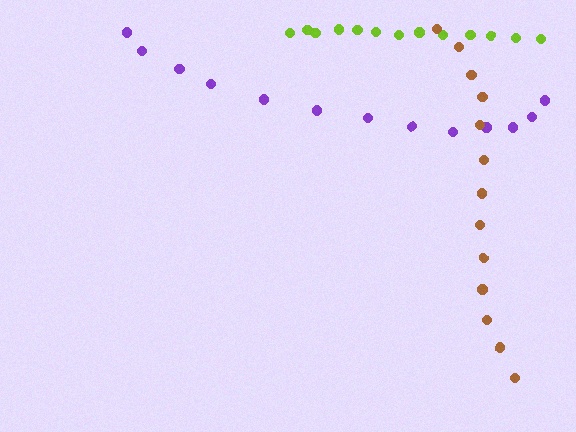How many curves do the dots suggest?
There are 3 distinct paths.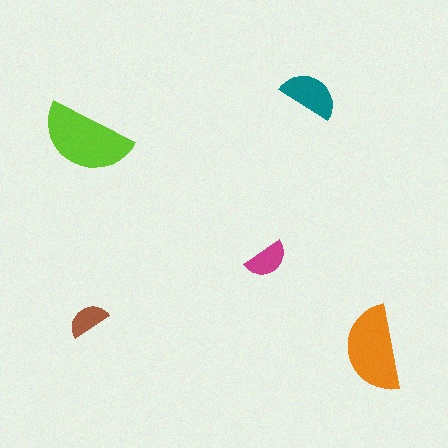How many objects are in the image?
There are 5 objects in the image.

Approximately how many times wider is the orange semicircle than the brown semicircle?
About 2 times wider.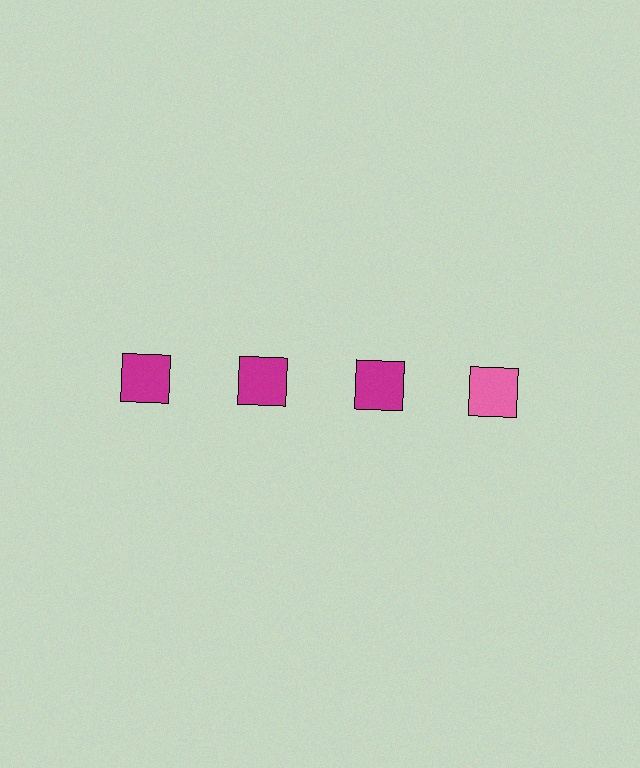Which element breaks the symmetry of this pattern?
The pink square in the top row, second from right column breaks the symmetry. All other shapes are magenta squares.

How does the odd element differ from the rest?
It has a different color: pink instead of magenta.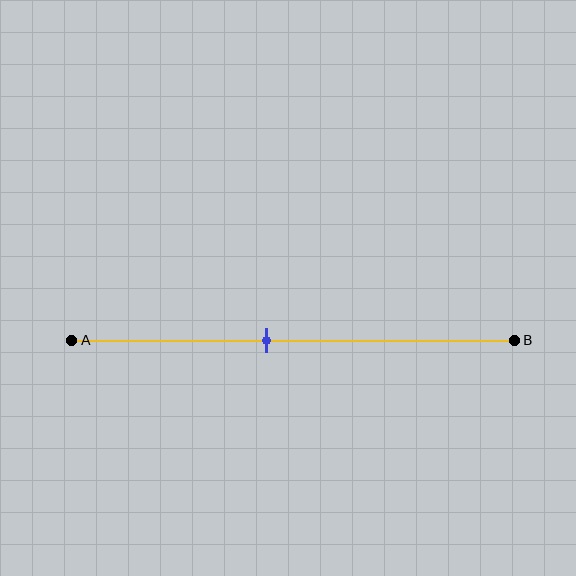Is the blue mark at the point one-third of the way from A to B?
No, the mark is at about 45% from A, not at the 33% one-third point.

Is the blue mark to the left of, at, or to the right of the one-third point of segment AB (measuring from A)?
The blue mark is to the right of the one-third point of segment AB.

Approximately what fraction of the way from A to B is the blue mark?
The blue mark is approximately 45% of the way from A to B.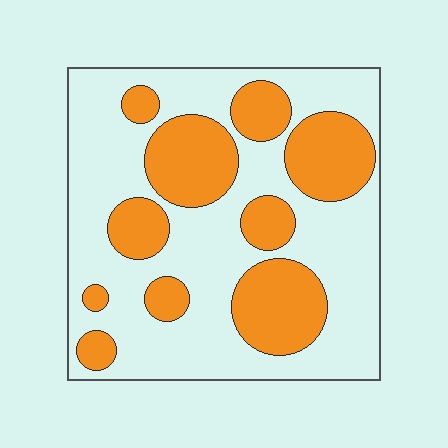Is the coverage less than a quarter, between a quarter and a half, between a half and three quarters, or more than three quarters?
Between a quarter and a half.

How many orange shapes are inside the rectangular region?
10.